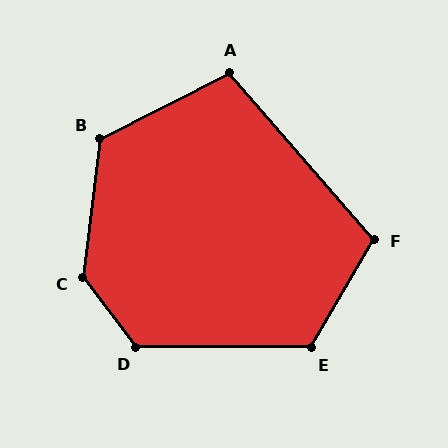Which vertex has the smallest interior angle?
A, at approximately 104 degrees.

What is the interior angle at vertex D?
Approximately 128 degrees (obtuse).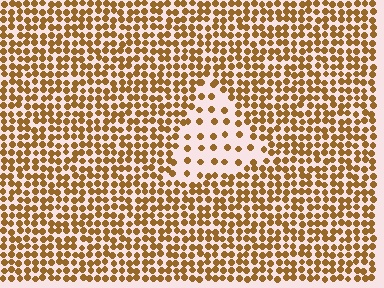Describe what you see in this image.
The image contains small brown elements arranged at two different densities. A triangle-shaped region is visible where the elements are less densely packed than the surrounding area.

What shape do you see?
I see a triangle.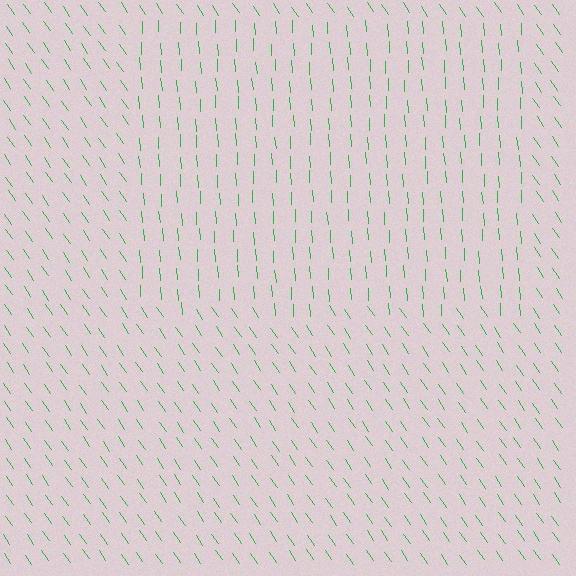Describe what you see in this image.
The image is filled with small green line segments. A rectangle region in the image has lines oriented differently from the surrounding lines, creating a visible texture boundary.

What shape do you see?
I see a rectangle.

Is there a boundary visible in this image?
Yes, there is a texture boundary formed by a change in line orientation.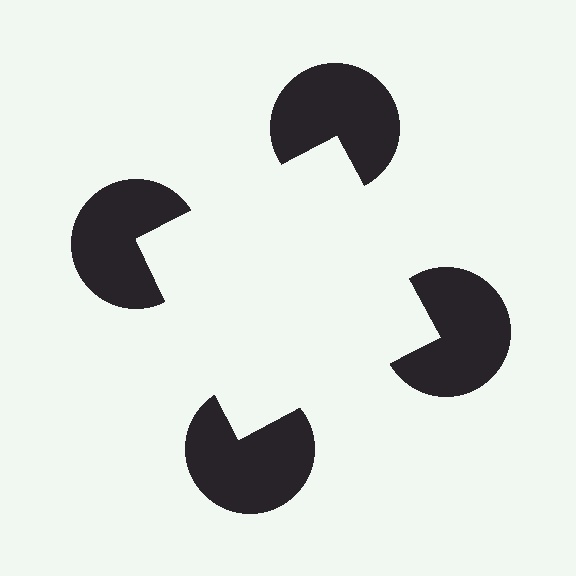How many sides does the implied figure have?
4 sides.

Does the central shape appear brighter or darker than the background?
It typically appears slightly brighter than the background, even though no actual brightness change is drawn.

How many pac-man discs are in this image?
There are 4 — one at each vertex of the illusory square.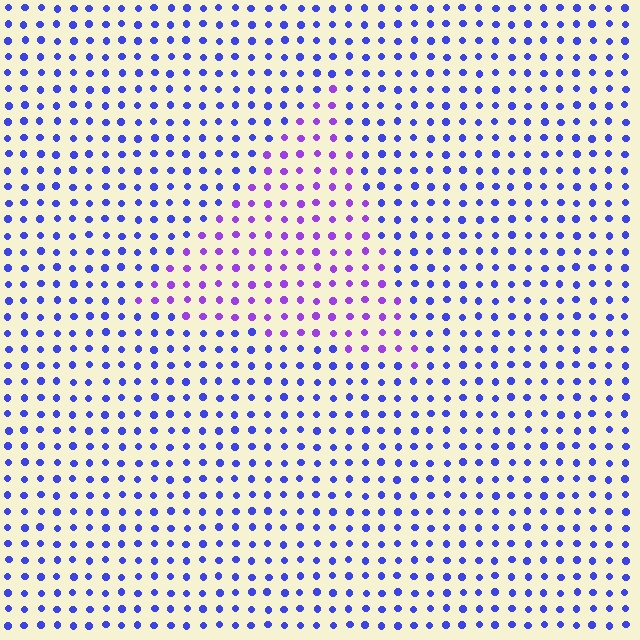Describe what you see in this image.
The image is filled with small blue elements in a uniform arrangement. A triangle-shaped region is visible where the elements are tinted to a slightly different hue, forming a subtle color boundary.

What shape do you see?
I see a triangle.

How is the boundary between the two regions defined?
The boundary is defined purely by a slight shift in hue (about 38 degrees). Spacing, size, and orientation are identical on both sides.